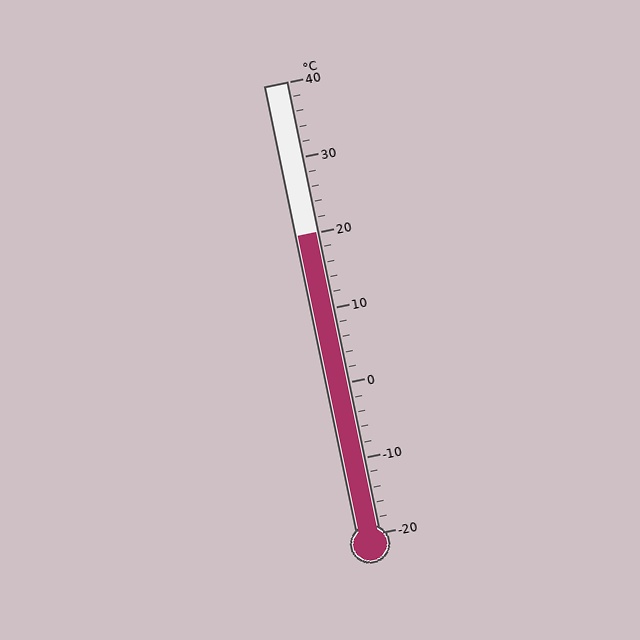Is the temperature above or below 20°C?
The temperature is at 20°C.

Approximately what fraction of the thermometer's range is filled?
The thermometer is filled to approximately 65% of its range.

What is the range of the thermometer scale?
The thermometer scale ranges from -20°C to 40°C.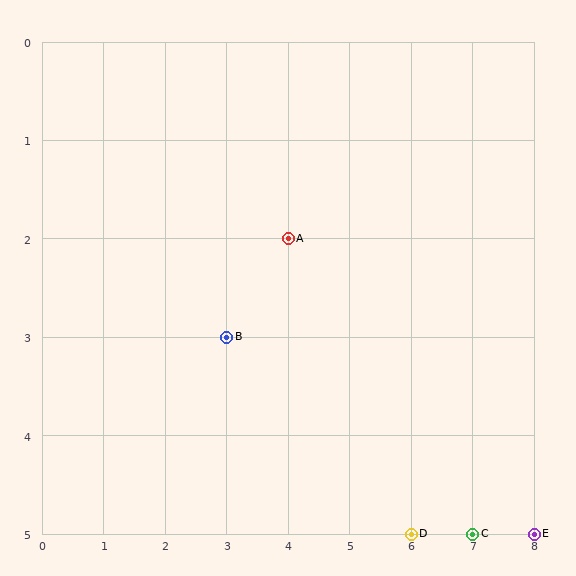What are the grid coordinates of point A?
Point A is at grid coordinates (4, 2).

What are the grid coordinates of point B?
Point B is at grid coordinates (3, 3).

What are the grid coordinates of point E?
Point E is at grid coordinates (8, 5).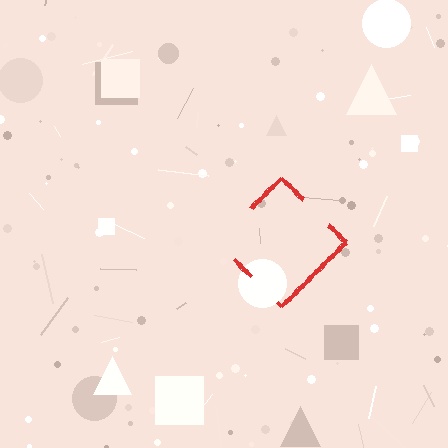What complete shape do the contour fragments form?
The contour fragments form a diamond.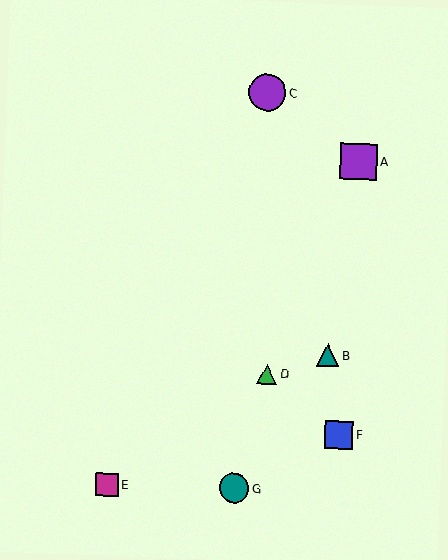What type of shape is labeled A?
Shape A is a purple square.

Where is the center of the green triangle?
The center of the green triangle is at (267, 374).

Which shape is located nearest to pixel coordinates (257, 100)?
The purple circle (labeled C) at (267, 93) is nearest to that location.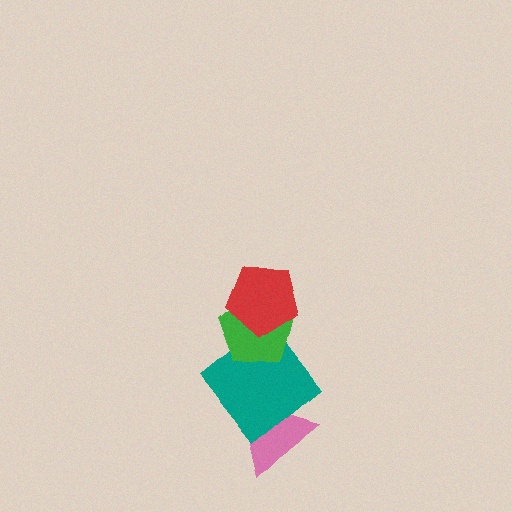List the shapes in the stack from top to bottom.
From top to bottom: the red pentagon, the green pentagon, the teal diamond, the pink triangle.